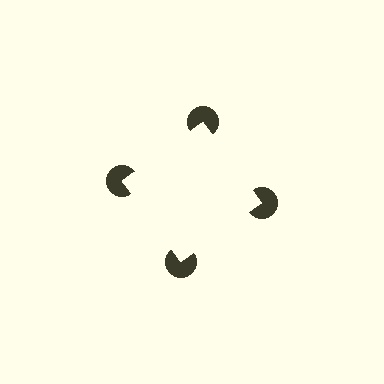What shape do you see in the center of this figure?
An illusory square — its edges are inferred from the aligned wedge cuts in the pac-man discs, not physically drawn.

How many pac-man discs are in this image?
There are 4 — one at each vertex of the illusory square.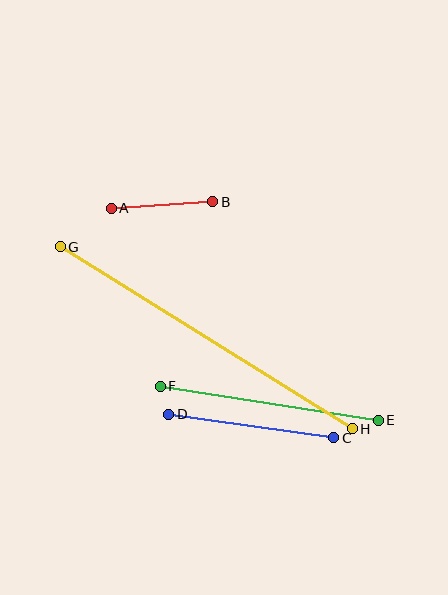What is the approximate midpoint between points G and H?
The midpoint is at approximately (206, 338) pixels.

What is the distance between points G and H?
The distance is approximately 344 pixels.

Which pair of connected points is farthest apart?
Points G and H are farthest apart.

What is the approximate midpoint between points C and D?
The midpoint is at approximately (251, 426) pixels.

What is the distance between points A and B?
The distance is approximately 102 pixels.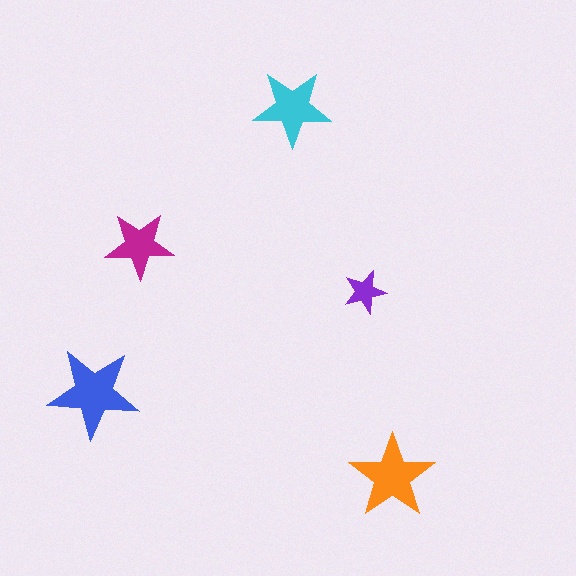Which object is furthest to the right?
The orange star is rightmost.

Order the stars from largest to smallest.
the blue one, the orange one, the cyan one, the magenta one, the purple one.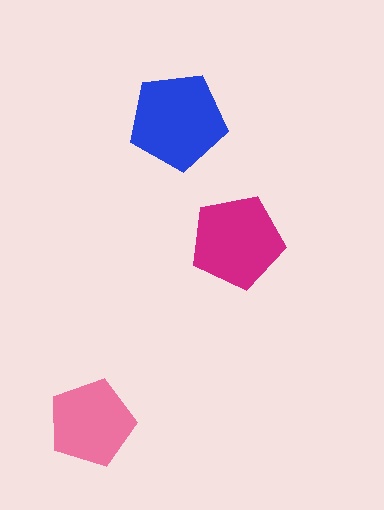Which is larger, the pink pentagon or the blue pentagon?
The blue one.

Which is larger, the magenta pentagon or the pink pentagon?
The magenta one.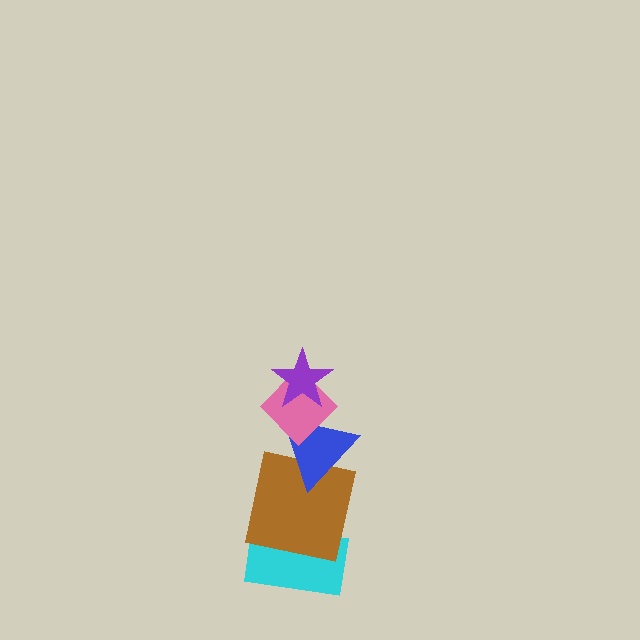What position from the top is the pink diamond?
The pink diamond is 2nd from the top.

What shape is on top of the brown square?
The blue triangle is on top of the brown square.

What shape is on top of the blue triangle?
The pink diamond is on top of the blue triangle.